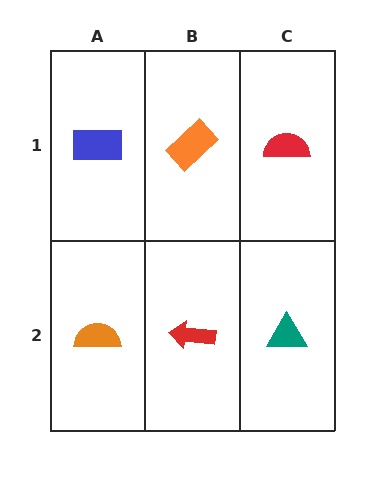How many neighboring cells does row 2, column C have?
2.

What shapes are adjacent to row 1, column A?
An orange semicircle (row 2, column A), an orange rectangle (row 1, column B).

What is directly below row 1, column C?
A teal triangle.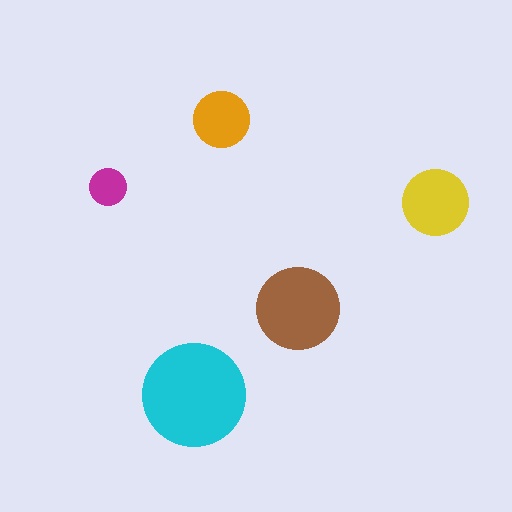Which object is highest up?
The orange circle is topmost.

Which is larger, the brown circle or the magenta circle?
The brown one.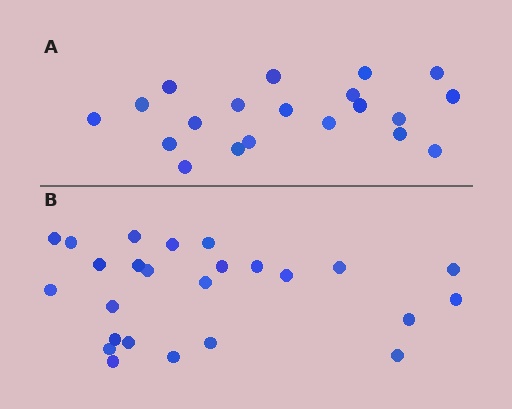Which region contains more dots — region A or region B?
Region B (the bottom region) has more dots.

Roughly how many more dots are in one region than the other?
Region B has about 5 more dots than region A.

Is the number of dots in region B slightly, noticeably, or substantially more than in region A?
Region B has noticeably more, but not dramatically so. The ratio is roughly 1.2 to 1.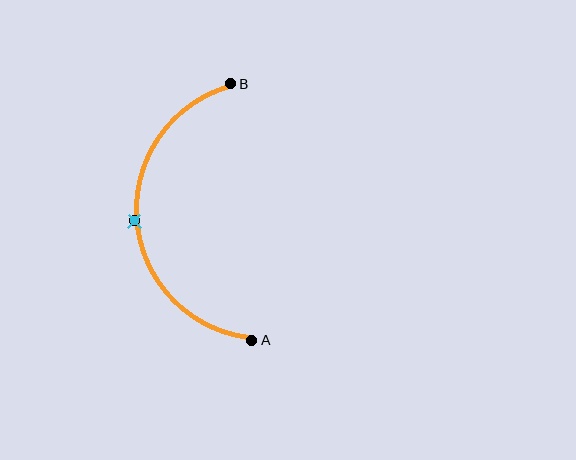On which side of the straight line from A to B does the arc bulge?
The arc bulges to the left of the straight line connecting A and B.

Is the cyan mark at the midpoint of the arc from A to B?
Yes. The cyan mark lies on the arc at equal arc-length from both A and B — it is the arc midpoint.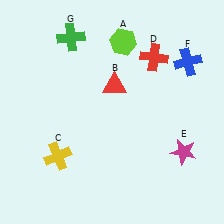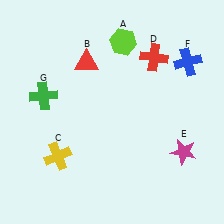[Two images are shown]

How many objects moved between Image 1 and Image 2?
2 objects moved between the two images.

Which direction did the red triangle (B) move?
The red triangle (B) moved left.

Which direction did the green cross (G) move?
The green cross (G) moved down.